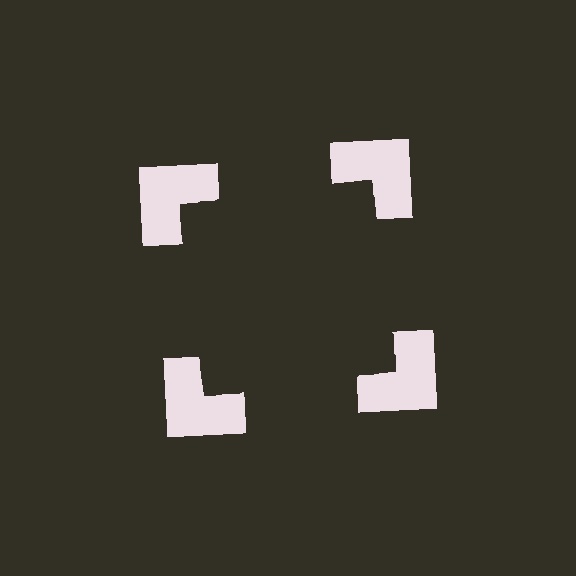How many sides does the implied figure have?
4 sides.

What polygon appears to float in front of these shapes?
An illusory square — its edges are inferred from the aligned wedge cuts in the notched squares, not physically drawn.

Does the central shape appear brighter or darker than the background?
It typically appears slightly darker than the background, even though no actual brightness change is drawn.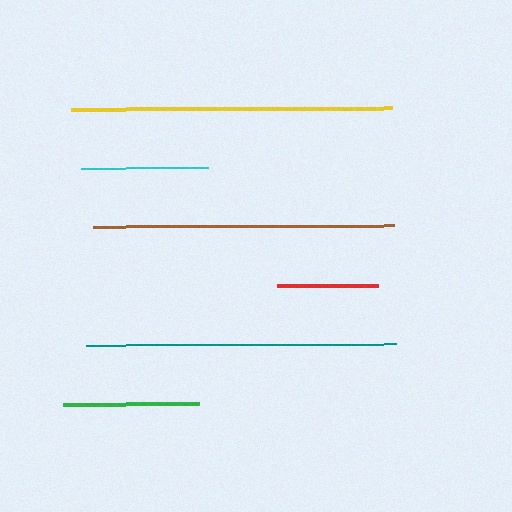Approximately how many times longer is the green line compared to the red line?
The green line is approximately 1.4 times the length of the red line.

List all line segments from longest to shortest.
From longest to shortest: yellow, teal, brown, green, cyan, red.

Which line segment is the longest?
The yellow line is the longest at approximately 322 pixels.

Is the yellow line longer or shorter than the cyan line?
The yellow line is longer than the cyan line.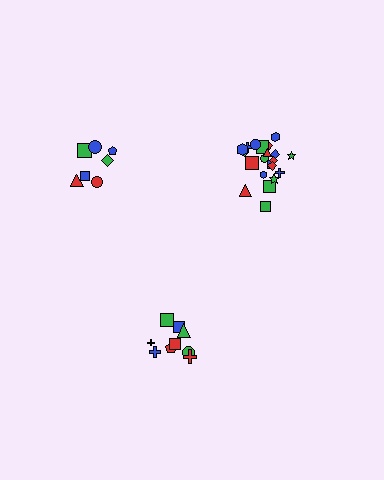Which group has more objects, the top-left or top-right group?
The top-right group.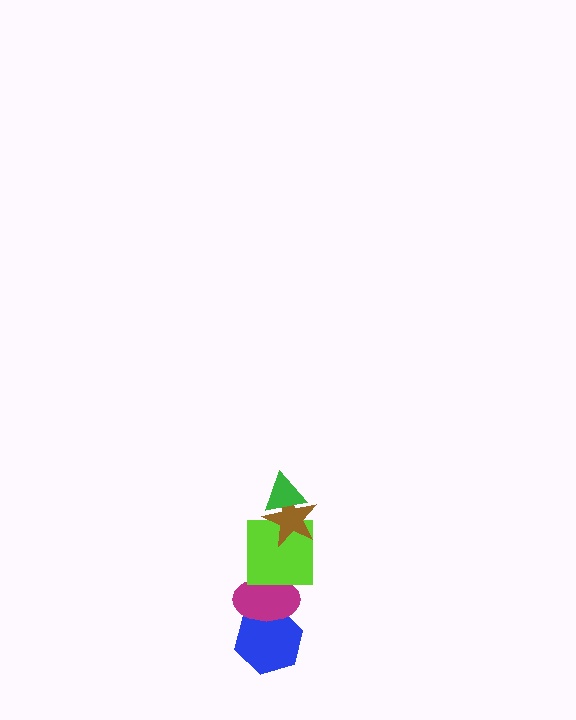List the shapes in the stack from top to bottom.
From top to bottom: the green triangle, the brown star, the lime square, the magenta ellipse, the blue hexagon.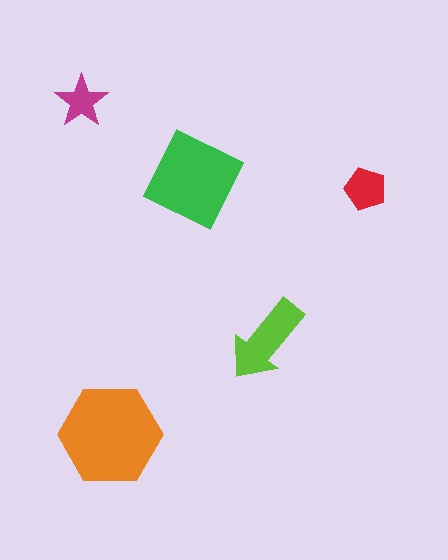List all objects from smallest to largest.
The magenta star, the red pentagon, the lime arrow, the green diamond, the orange hexagon.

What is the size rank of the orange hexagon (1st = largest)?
1st.